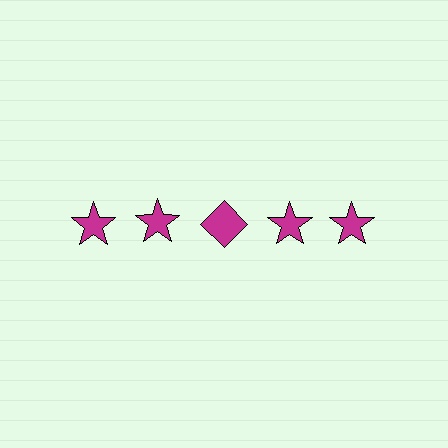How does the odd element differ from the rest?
It has a different shape: diamond instead of star.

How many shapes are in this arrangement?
There are 5 shapes arranged in a grid pattern.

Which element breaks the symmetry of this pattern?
The magenta diamond in the top row, center column breaks the symmetry. All other shapes are magenta stars.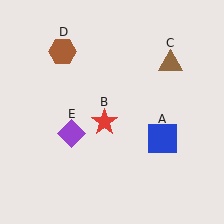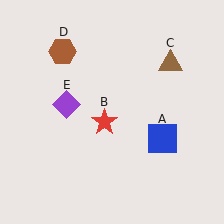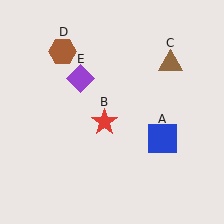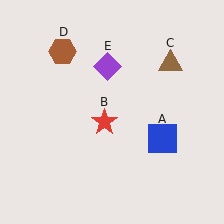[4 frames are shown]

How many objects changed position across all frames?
1 object changed position: purple diamond (object E).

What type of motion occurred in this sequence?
The purple diamond (object E) rotated clockwise around the center of the scene.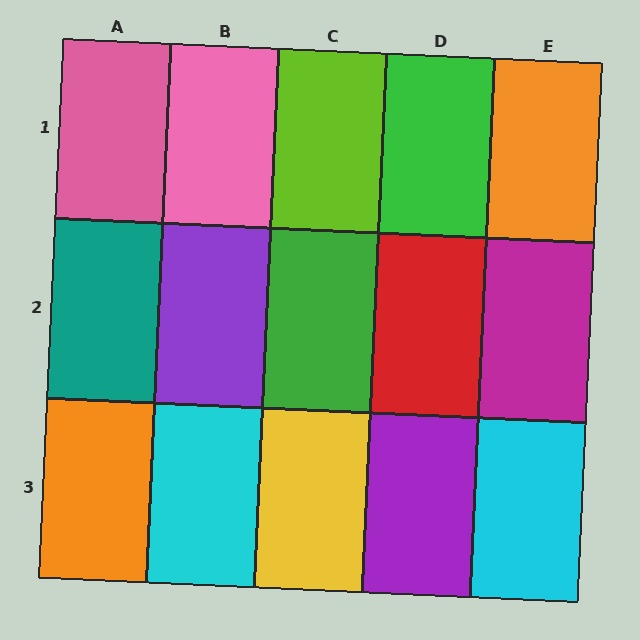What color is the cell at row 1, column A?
Pink.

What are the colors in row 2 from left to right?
Teal, purple, green, red, magenta.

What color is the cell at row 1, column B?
Pink.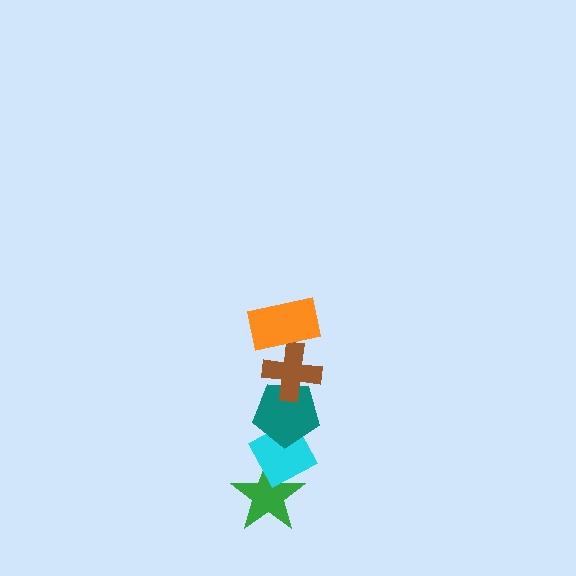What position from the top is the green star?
The green star is 5th from the top.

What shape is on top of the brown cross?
The orange rectangle is on top of the brown cross.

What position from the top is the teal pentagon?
The teal pentagon is 3rd from the top.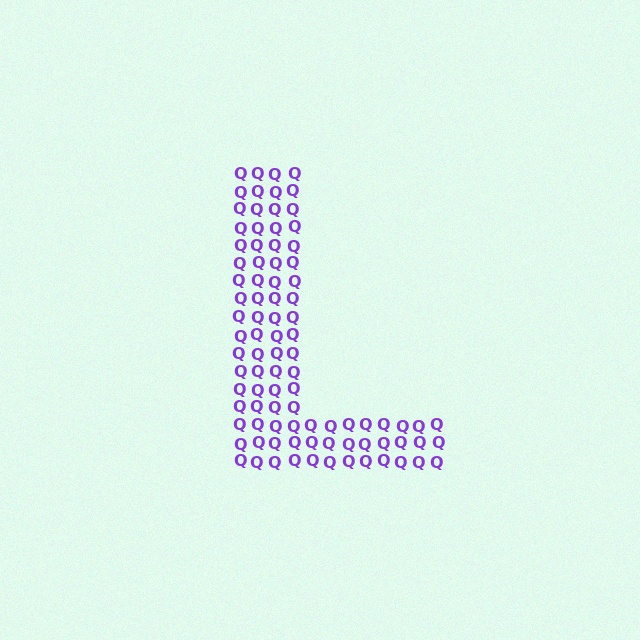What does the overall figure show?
The overall figure shows the letter L.